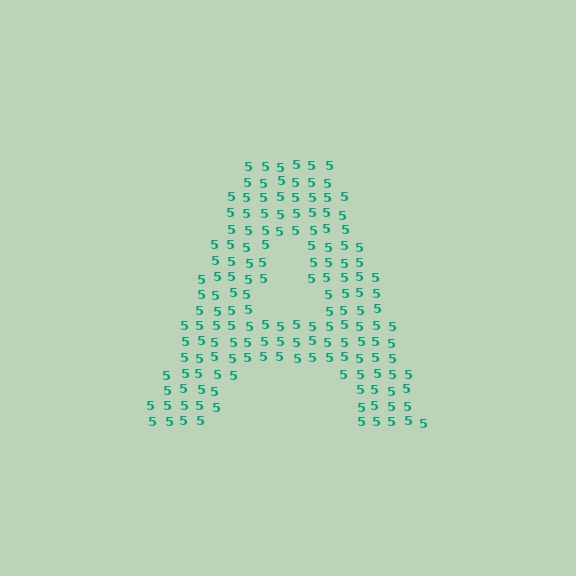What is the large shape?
The large shape is the letter A.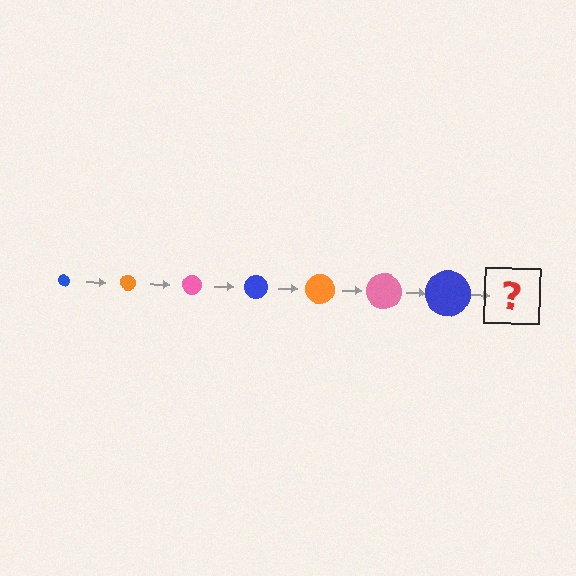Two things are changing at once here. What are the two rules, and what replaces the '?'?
The two rules are that the circle grows larger each step and the color cycles through blue, orange, and pink. The '?' should be an orange circle, larger than the previous one.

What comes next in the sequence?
The next element should be an orange circle, larger than the previous one.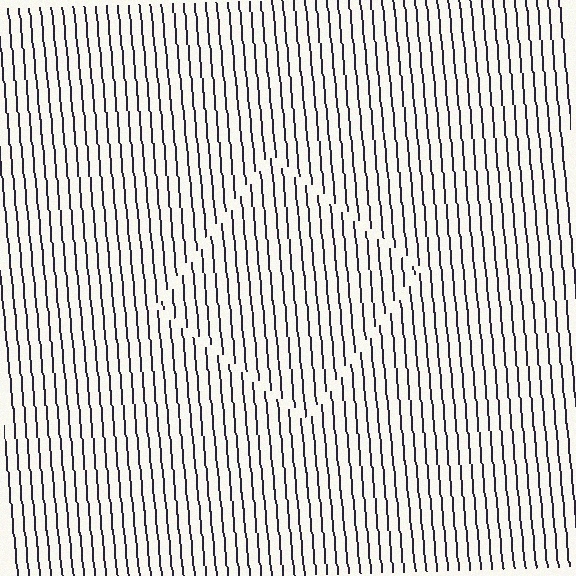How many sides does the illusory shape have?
4 sides — the line-ends trace a square.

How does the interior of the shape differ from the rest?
The interior of the shape contains the same grating, shifted by half a period — the contour is defined by the phase discontinuity where line-ends from the inner and outer gratings abut.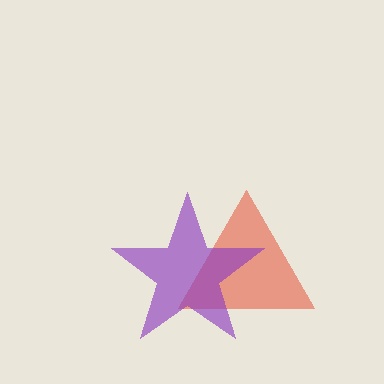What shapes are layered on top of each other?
The layered shapes are: a red triangle, a purple star.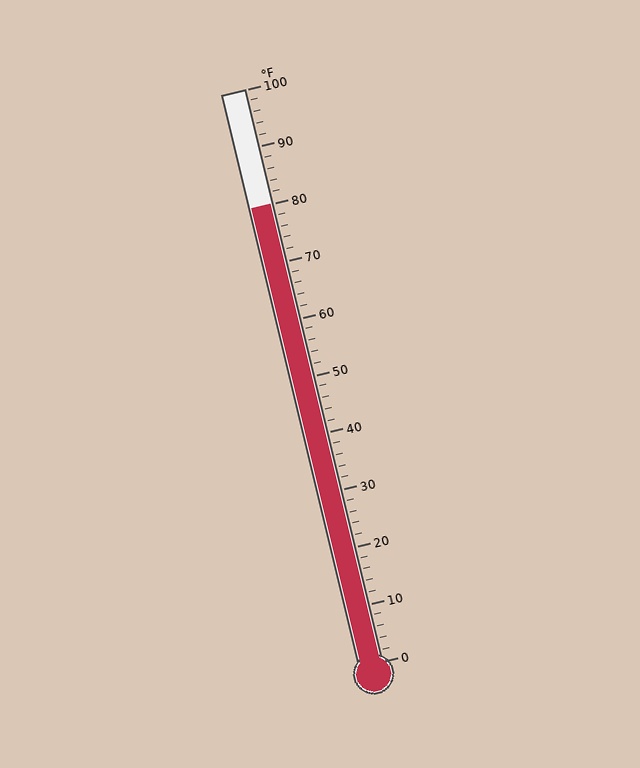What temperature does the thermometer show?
The thermometer shows approximately 80°F.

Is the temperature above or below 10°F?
The temperature is above 10°F.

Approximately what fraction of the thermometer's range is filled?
The thermometer is filled to approximately 80% of its range.